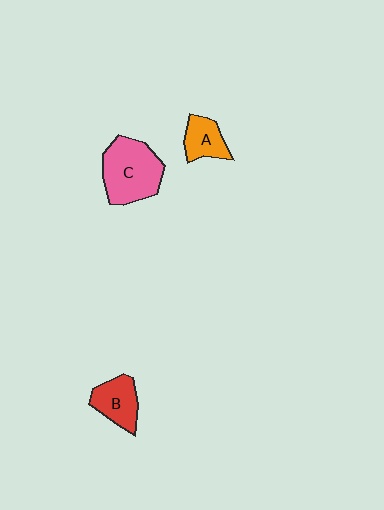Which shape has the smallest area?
Shape A (orange).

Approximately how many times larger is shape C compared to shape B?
Approximately 1.7 times.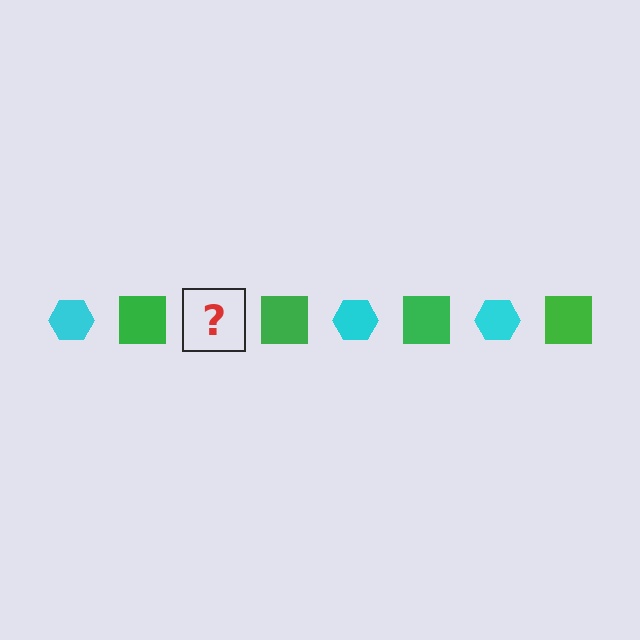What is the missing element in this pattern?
The missing element is a cyan hexagon.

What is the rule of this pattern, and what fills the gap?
The rule is that the pattern alternates between cyan hexagon and green square. The gap should be filled with a cyan hexagon.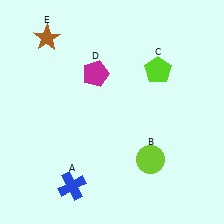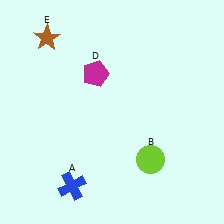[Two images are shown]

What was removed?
The lime pentagon (C) was removed in Image 2.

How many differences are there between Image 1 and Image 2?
There is 1 difference between the two images.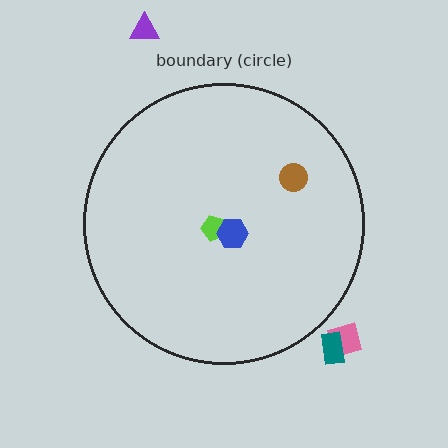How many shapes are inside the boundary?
3 inside, 3 outside.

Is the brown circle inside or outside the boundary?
Inside.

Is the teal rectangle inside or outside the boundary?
Outside.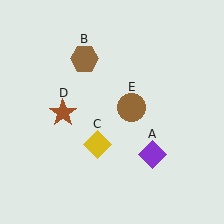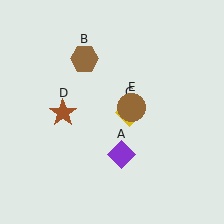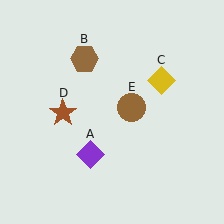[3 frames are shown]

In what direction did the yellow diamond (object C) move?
The yellow diamond (object C) moved up and to the right.